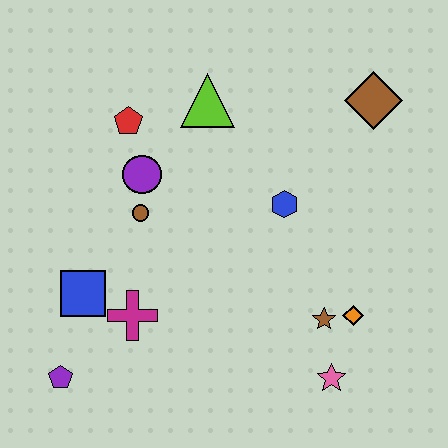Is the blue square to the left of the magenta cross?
Yes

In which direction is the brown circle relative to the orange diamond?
The brown circle is to the left of the orange diamond.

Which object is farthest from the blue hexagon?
The purple pentagon is farthest from the blue hexagon.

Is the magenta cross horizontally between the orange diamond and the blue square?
Yes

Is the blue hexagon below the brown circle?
No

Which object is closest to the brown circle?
The purple circle is closest to the brown circle.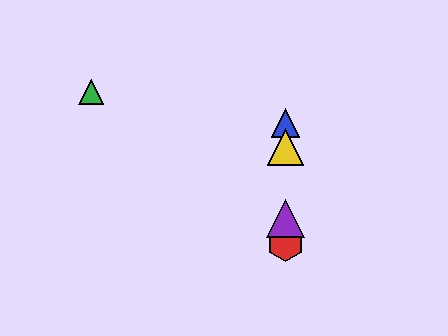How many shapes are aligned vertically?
4 shapes (the red hexagon, the blue triangle, the yellow triangle, the purple triangle) are aligned vertically.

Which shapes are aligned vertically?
The red hexagon, the blue triangle, the yellow triangle, the purple triangle are aligned vertically.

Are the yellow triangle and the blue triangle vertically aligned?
Yes, both are at x≈285.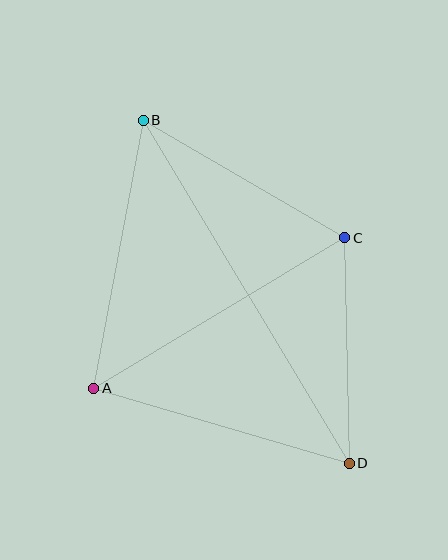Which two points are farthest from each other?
Points B and D are farthest from each other.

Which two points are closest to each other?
Points C and D are closest to each other.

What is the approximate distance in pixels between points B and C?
The distance between B and C is approximately 233 pixels.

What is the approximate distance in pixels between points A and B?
The distance between A and B is approximately 272 pixels.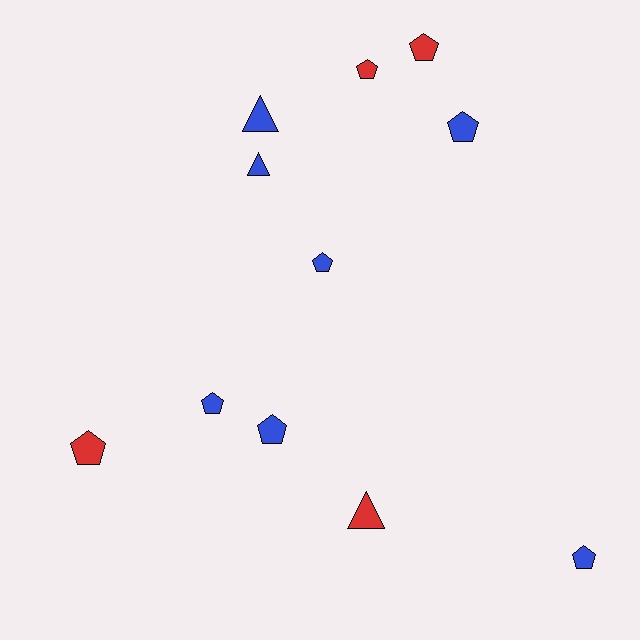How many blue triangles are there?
There are 2 blue triangles.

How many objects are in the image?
There are 11 objects.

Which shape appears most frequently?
Pentagon, with 8 objects.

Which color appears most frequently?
Blue, with 7 objects.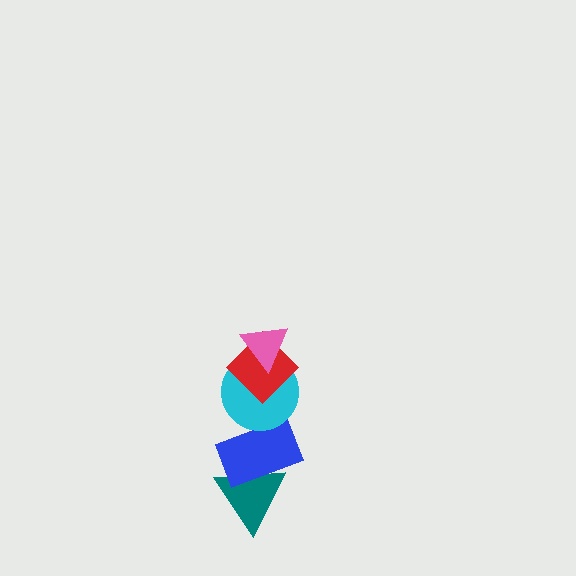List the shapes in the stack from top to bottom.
From top to bottom: the pink triangle, the red diamond, the cyan circle, the blue rectangle, the teal triangle.